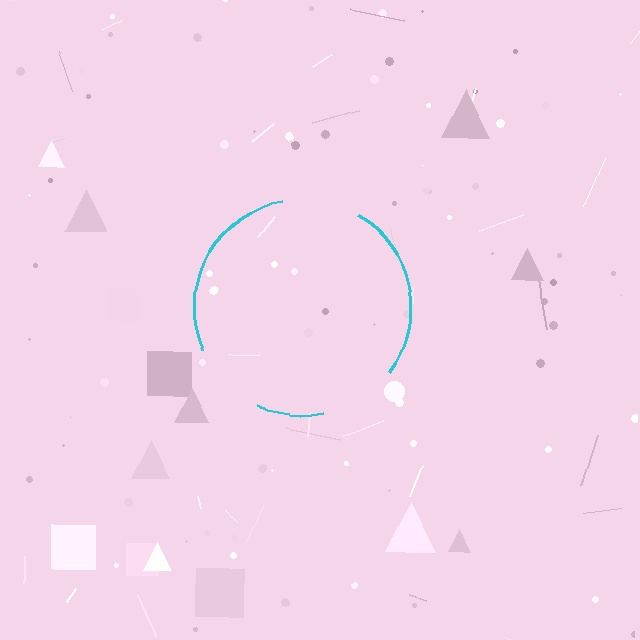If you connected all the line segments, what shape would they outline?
They would outline a circle.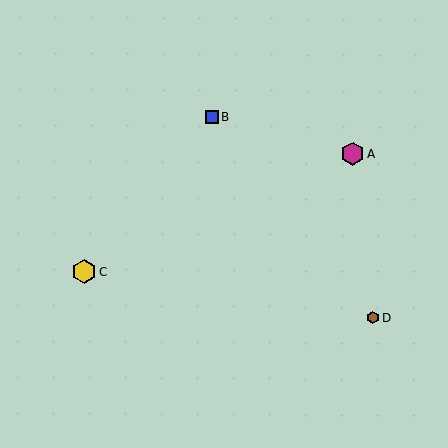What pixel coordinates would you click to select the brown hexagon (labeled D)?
Click at (373, 318) to select the brown hexagon D.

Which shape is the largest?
The yellow hexagon (labeled C) is the largest.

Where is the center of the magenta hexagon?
The center of the magenta hexagon is at (353, 153).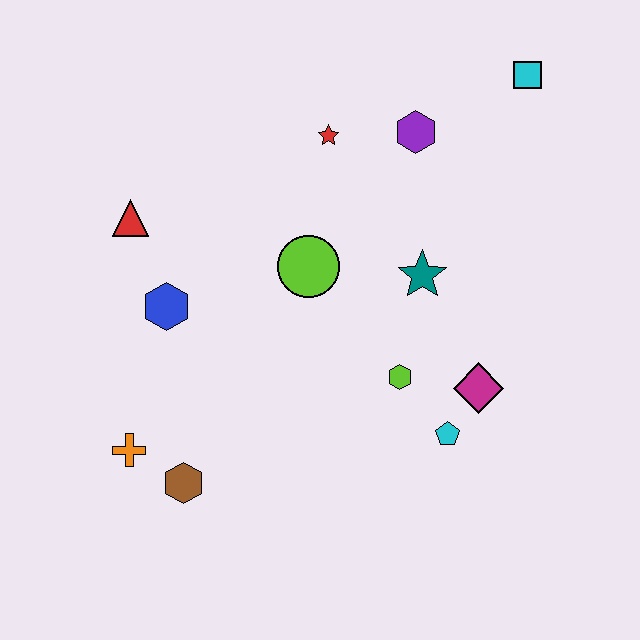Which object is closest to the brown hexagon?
The orange cross is closest to the brown hexagon.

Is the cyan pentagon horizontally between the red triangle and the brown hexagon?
No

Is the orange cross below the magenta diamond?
Yes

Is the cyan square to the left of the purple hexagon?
No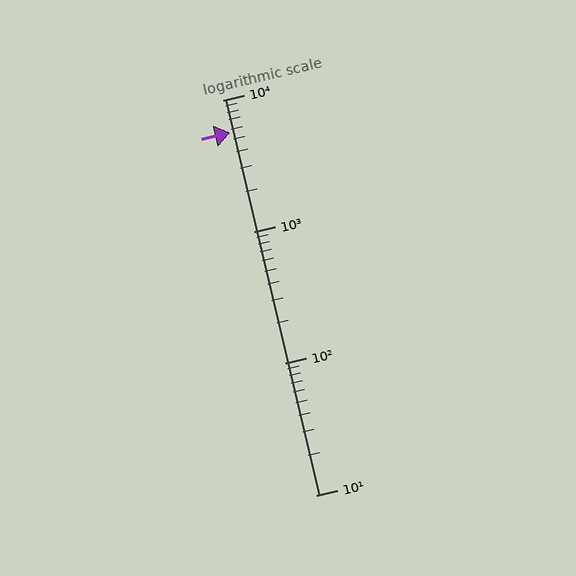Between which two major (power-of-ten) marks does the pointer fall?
The pointer is between 1000 and 10000.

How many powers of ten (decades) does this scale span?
The scale spans 3 decades, from 10 to 10000.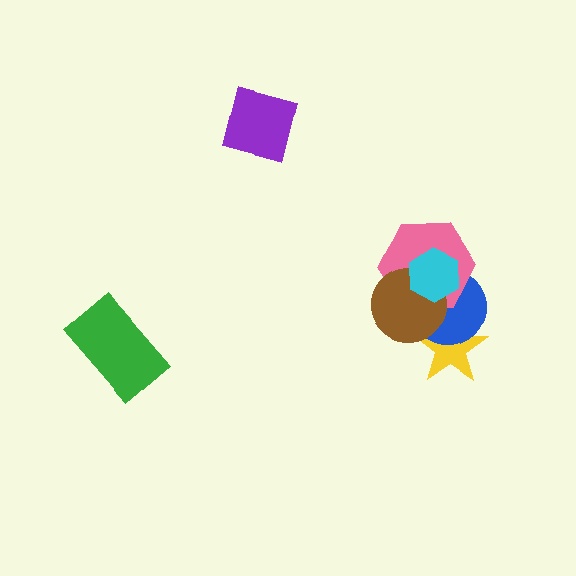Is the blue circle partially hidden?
Yes, it is partially covered by another shape.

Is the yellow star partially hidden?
Yes, it is partially covered by another shape.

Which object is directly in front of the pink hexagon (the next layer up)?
The brown circle is directly in front of the pink hexagon.